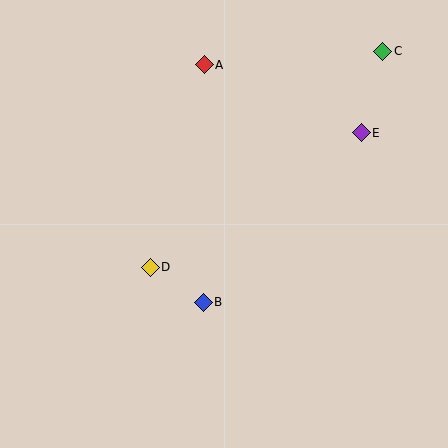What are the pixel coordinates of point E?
Point E is at (361, 133).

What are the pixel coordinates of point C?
Point C is at (383, 51).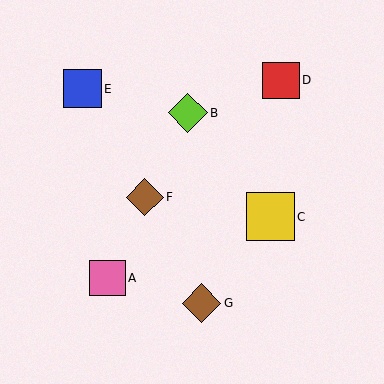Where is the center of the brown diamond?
The center of the brown diamond is at (145, 197).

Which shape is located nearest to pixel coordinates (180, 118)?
The lime diamond (labeled B) at (188, 113) is nearest to that location.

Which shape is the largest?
The yellow square (labeled C) is the largest.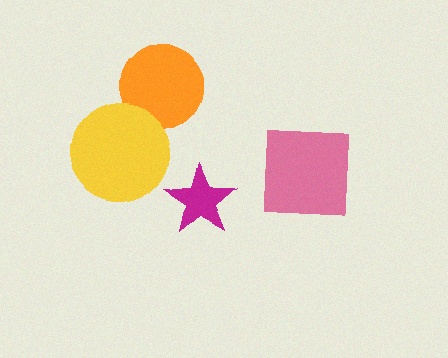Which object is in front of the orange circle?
The yellow circle is in front of the orange circle.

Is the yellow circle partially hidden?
No, no other shape covers it.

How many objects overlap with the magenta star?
0 objects overlap with the magenta star.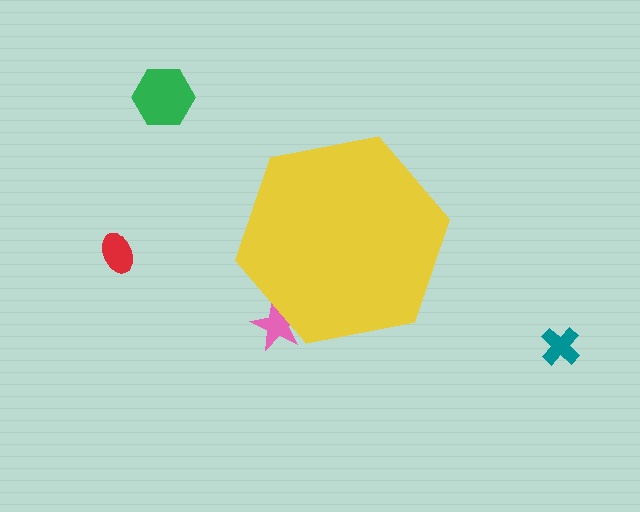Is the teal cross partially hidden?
No, the teal cross is fully visible.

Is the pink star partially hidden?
Yes, the pink star is partially hidden behind the yellow hexagon.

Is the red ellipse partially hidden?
No, the red ellipse is fully visible.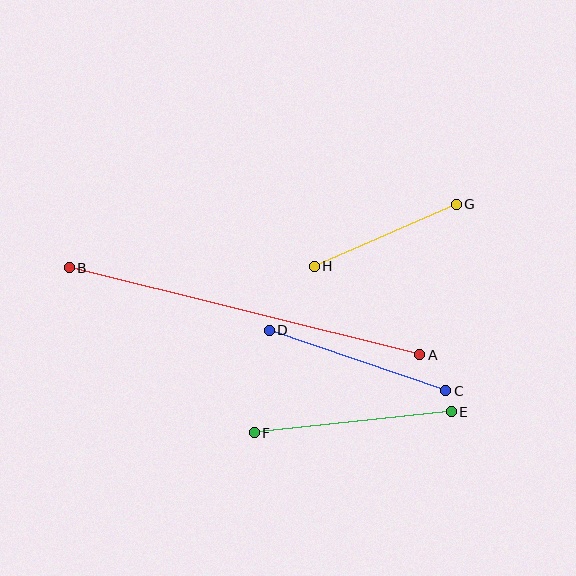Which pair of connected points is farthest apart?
Points A and B are farthest apart.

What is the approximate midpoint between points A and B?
The midpoint is at approximately (245, 311) pixels.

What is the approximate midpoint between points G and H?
The midpoint is at approximately (385, 235) pixels.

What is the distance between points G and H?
The distance is approximately 155 pixels.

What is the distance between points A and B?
The distance is approximately 361 pixels.